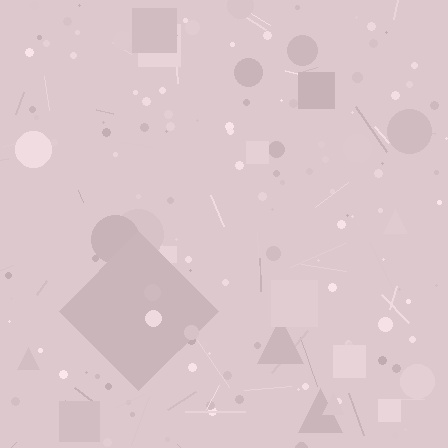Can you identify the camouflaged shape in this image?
The camouflaged shape is a diamond.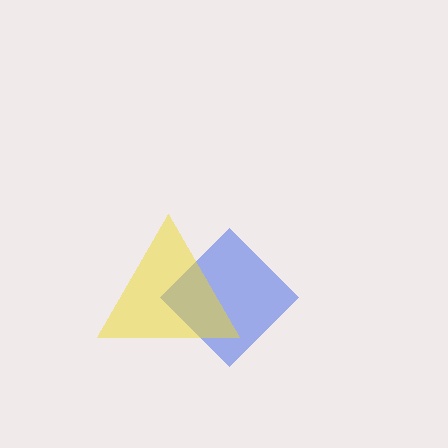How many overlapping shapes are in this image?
There are 2 overlapping shapes in the image.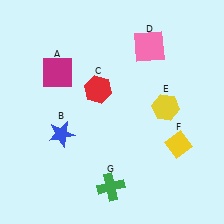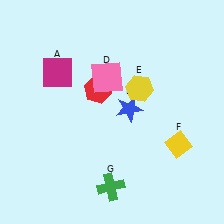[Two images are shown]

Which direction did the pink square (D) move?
The pink square (D) moved left.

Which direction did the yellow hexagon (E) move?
The yellow hexagon (E) moved left.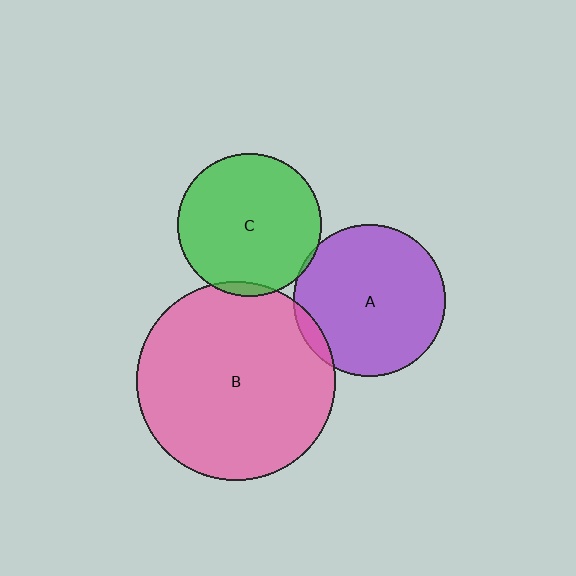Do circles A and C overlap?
Yes.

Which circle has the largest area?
Circle B (pink).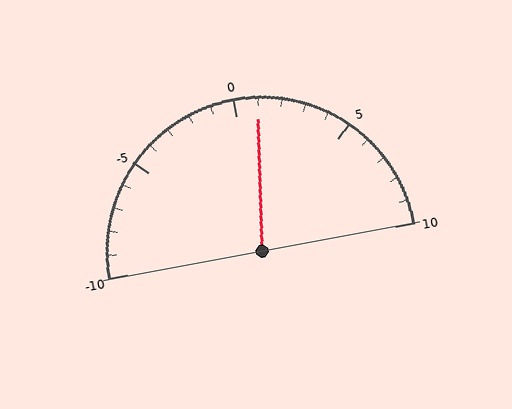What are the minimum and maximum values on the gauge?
The gauge ranges from -10 to 10.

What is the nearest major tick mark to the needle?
The nearest major tick mark is 0.